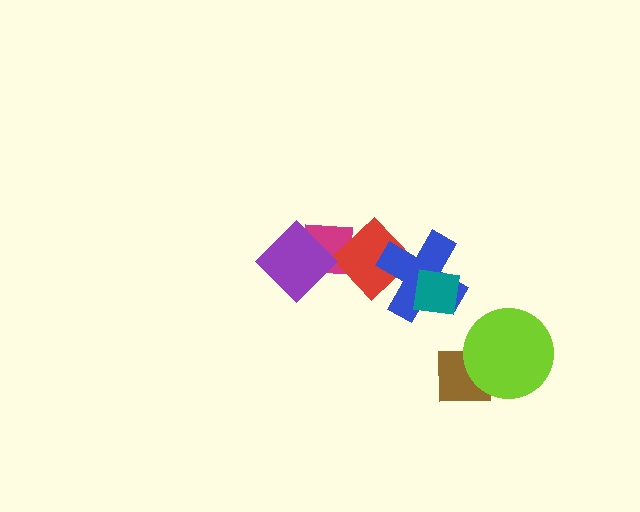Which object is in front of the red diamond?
The blue cross is in front of the red diamond.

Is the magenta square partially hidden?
Yes, it is partially covered by another shape.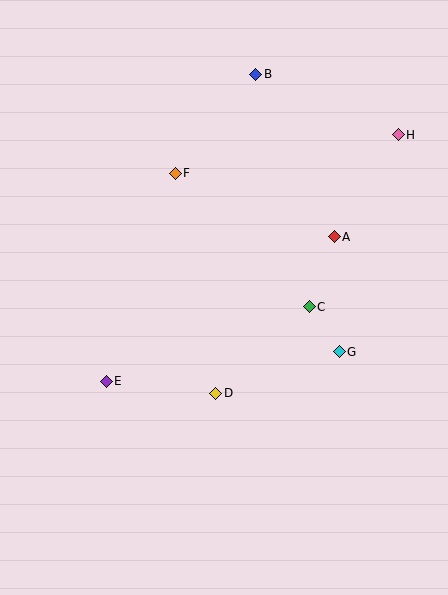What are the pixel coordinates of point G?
Point G is at (339, 352).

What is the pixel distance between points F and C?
The distance between F and C is 189 pixels.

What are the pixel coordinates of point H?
Point H is at (398, 135).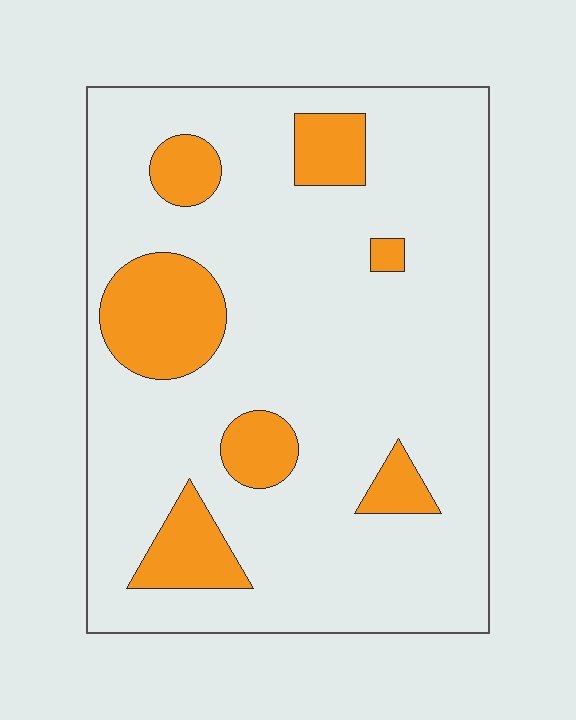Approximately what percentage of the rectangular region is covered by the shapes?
Approximately 20%.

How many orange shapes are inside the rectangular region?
7.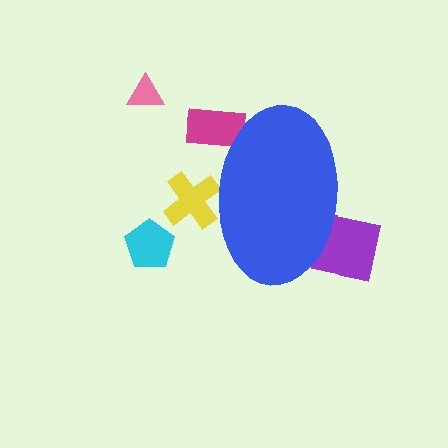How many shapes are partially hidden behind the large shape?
3 shapes are partially hidden.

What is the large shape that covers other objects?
A blue ellipse.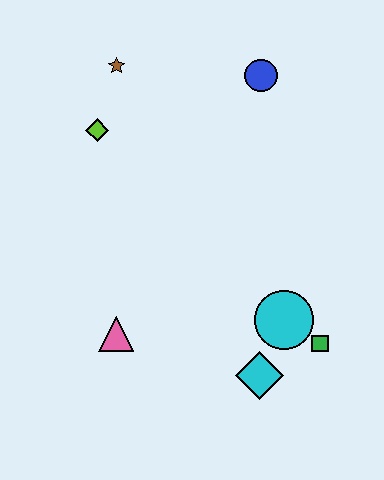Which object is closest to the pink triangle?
The cyan diamond is closest to the pink triangle.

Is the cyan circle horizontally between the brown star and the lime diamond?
No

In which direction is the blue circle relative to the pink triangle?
The blue circle is above the pink triangle.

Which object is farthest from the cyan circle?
The brown star is farthest from the cyan circle.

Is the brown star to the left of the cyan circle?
Yes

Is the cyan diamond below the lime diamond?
Yes